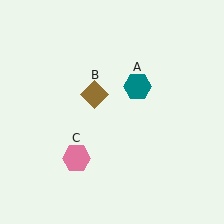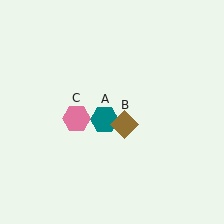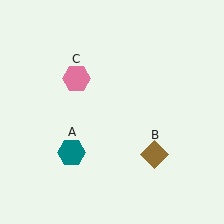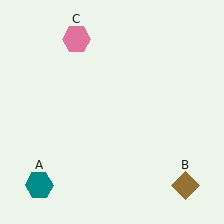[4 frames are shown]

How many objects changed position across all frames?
3 objects changed position: teal hexagon (object A), brown diamond (object B), pink hexagon (object C).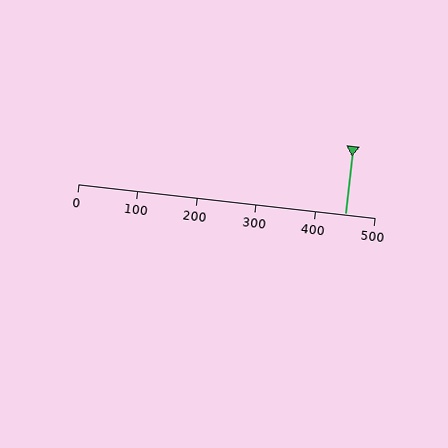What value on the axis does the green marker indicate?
The marker indicates approximately 450.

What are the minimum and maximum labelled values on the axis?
The axis runs from 0 to 500.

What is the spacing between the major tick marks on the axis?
The major ticks are spaced 100 apart.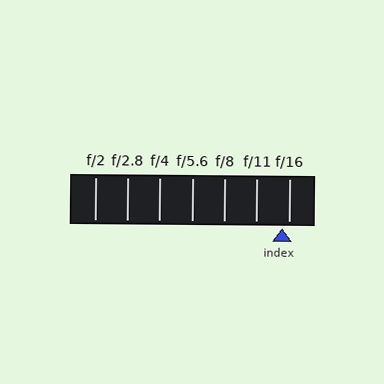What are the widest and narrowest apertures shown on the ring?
The widest aperture shown is f/2 and the narrowest is f/16.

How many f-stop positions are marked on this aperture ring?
There are 7 f-stop positions marked.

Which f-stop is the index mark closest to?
The index mark is closest to f/16.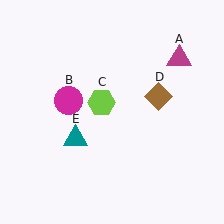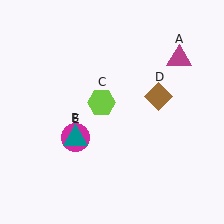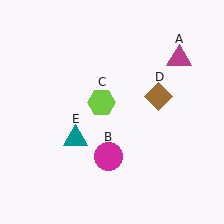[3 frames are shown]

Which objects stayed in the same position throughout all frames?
Magenta triangle (object A) and lime hexagon (object C) and brown diamond (object D) and teal triangle (object E) remained stationary.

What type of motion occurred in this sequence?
The magenta circle (object B) rotated counterclockwise around the center of the scene.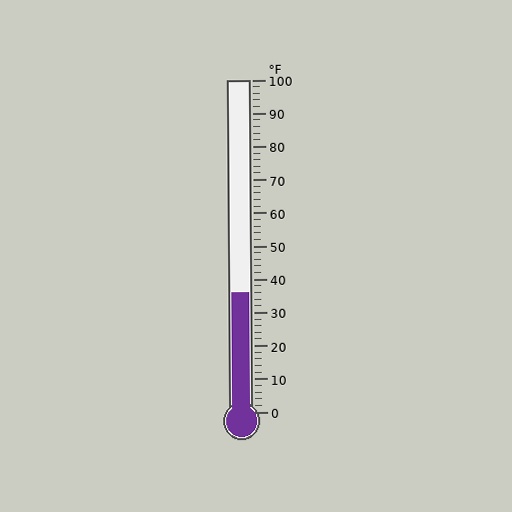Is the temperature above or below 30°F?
The temperature is above 30°F.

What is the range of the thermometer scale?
The thermometer scale ranges from 0°F to 100°F.